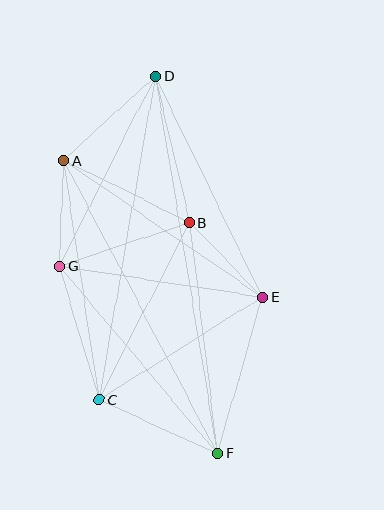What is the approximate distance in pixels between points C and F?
The distance between C and F is approximately 130 pixels.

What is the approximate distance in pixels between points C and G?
The distance between C and G is approximately 140 pixels.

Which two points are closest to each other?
Points B and E are closest to each other.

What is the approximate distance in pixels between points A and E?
The distance between A and E is approximately 241 pixels.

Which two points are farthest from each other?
Points D and F are farthest from each other.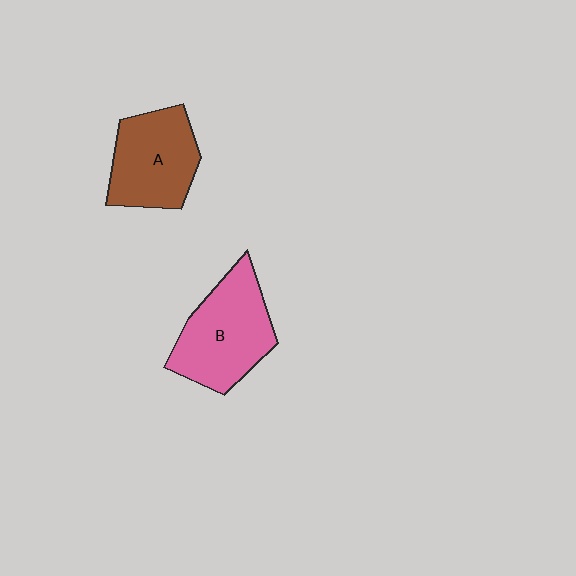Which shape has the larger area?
Shape B (pink).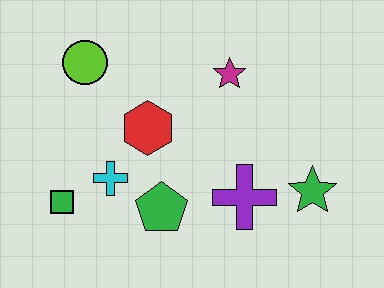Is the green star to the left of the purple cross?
No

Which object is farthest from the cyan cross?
The green star is farthest from the cyan cross.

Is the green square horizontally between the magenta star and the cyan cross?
No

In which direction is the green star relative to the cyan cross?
The green star is to the right of the cyan cross.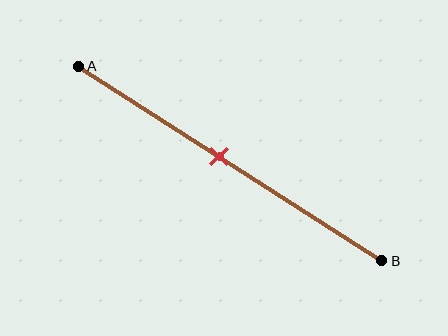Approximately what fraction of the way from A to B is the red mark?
The red mark is approximately 45% of the way from A to B.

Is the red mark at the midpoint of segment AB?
No, the mark is at about 45% from A, not at the 50% midpoint.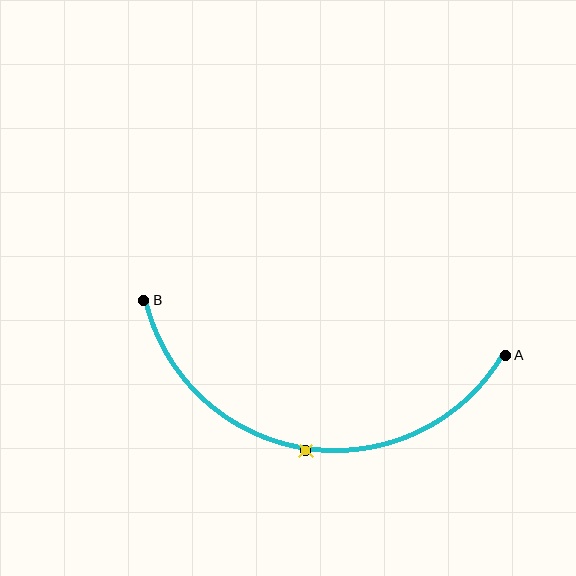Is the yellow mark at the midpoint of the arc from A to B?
Yes. The yellow mark lies on the arc at equal arc-length from both A and B — it is the arc midpoint.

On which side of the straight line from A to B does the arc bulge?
The arc bulges below the straight line connecting A and B.